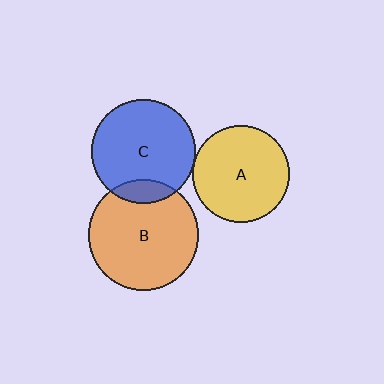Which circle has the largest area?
Circle B (orange).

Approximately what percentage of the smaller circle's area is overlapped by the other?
Approximately 5%.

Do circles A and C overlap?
Yes.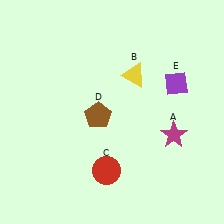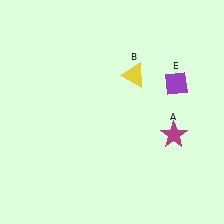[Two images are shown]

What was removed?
The brown pentagon (D), the red circle (C) were removed in Image 2.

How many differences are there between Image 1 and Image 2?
There are 2 differences between the two images.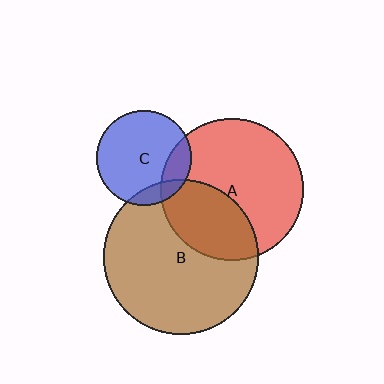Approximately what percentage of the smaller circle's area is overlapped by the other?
Approximately 15%.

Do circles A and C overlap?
Yes.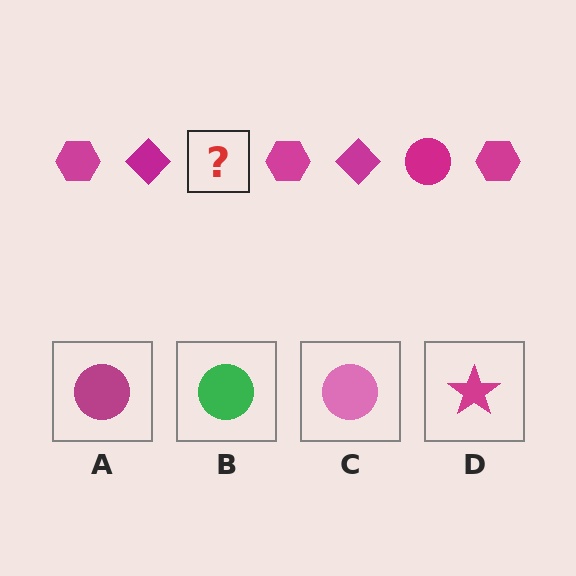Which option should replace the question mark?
Option A.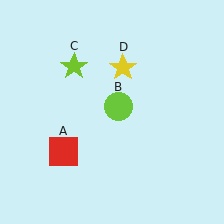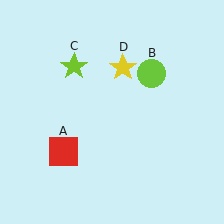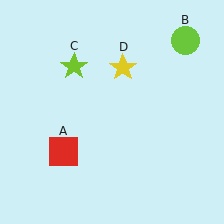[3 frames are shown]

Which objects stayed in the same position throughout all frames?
Red square (object A) and lime star (object C) and yellow star (object D) remained stationary.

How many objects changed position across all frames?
1 object changed position: lime circle (object B).